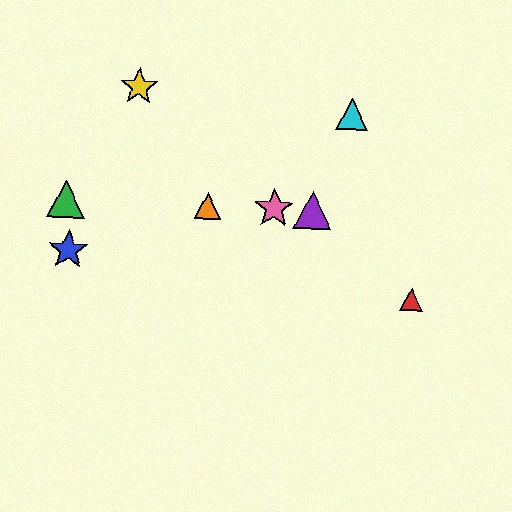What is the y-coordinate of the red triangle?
The red triangle is at y≈300.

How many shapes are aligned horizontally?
4 shapes (the green triangle, the purple triangle, the orange triangle, the pink star) are aligned horizontally.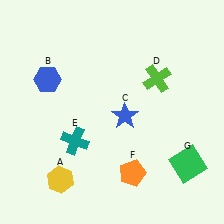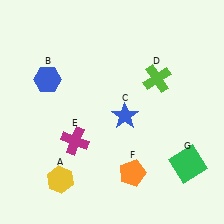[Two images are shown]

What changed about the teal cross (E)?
In Image 1, E is teal. In Image 2, it changed to magenta.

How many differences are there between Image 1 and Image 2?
There is 1 difference between the two images.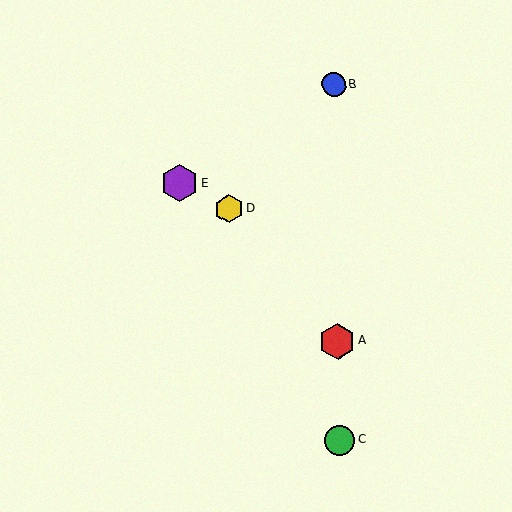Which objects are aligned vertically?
Objects A, B, C are aligned vertically.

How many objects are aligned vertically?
3 objects (A, B, C) are aligned vertically.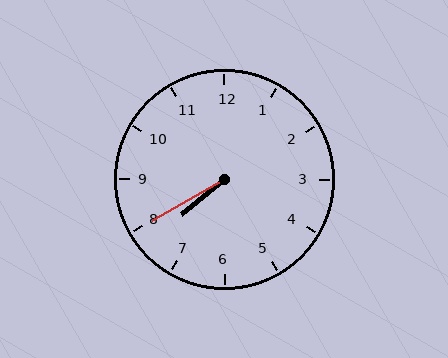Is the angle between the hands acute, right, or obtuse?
It is acute.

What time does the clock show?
7:40.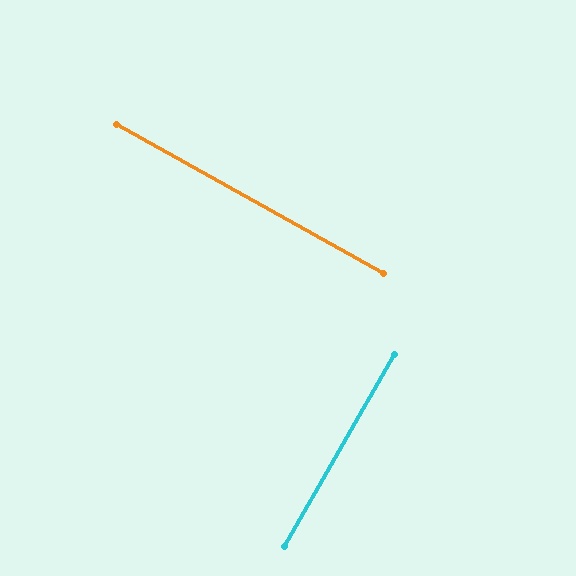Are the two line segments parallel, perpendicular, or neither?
Perpendicular — they meet at approximately 90°.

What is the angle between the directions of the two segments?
Approximately 90 degrees.